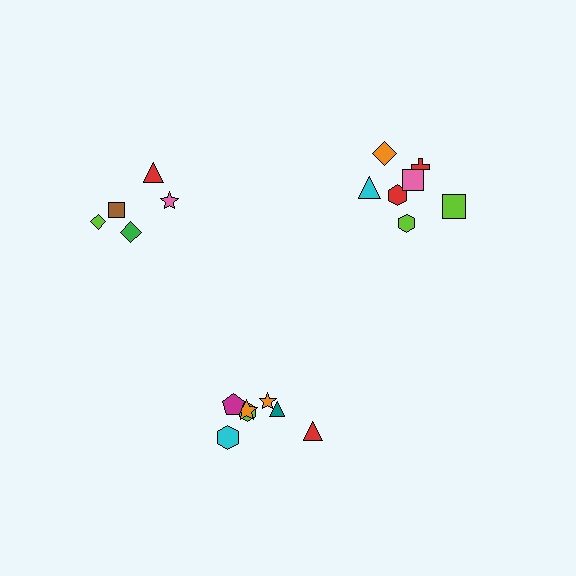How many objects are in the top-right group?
There are 7 objects.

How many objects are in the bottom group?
There are 7 objects.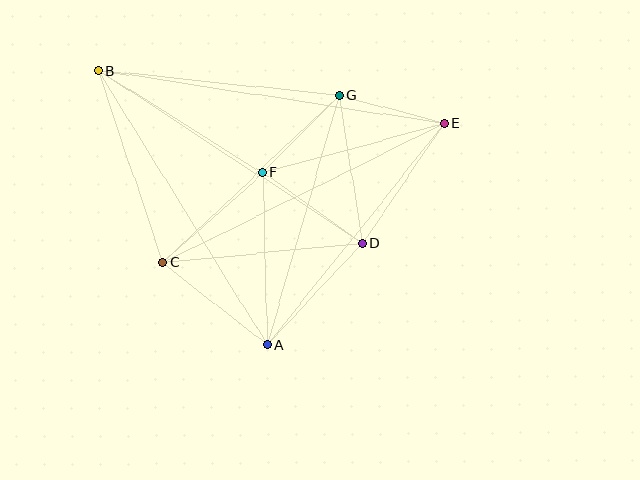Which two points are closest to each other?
Points F and G are closest to each other.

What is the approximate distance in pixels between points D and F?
The distance between D and F is approximately 122 pixels.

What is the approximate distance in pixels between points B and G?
The distance between B and G is approximately 243 pixels.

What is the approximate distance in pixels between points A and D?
The distance between A and D is approximately 140 pixels.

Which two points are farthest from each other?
Points B and E are farthest from each other.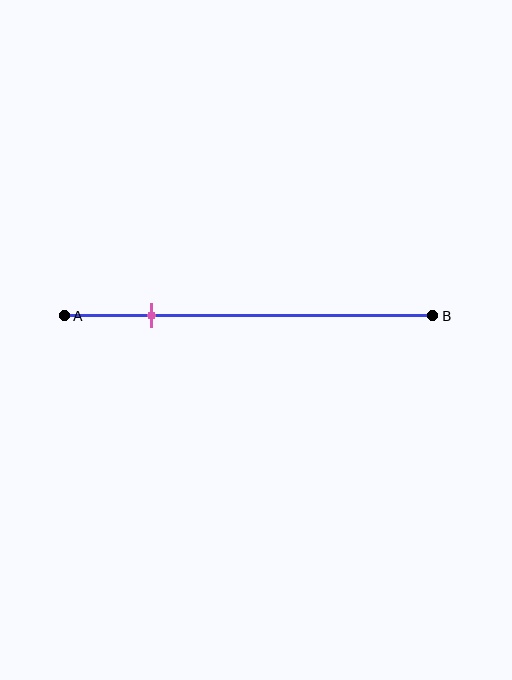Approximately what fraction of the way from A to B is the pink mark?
The pink mark is approximately 25% of the way from A to B.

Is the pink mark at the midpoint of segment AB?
No, the mark is at about 25% from A, not at the 50% midpoint.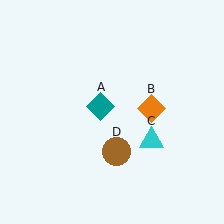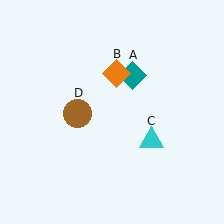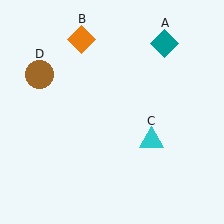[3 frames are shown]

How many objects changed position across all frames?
3 objects changed position: teal diamond (object A), orange diamond (object B), brown circle (object D).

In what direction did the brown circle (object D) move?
The brown circle (object D) moved up and to the left.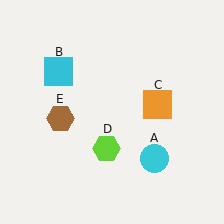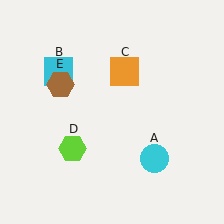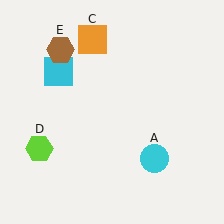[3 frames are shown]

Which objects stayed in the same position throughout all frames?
Cyan circle (object A) and cyan square (object B) remained stationary.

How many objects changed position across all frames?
3 objects changed position: orange square (object C), lime hexagon (object D), brown hexagon (object E).